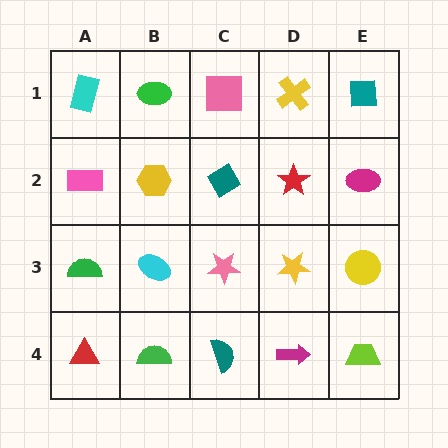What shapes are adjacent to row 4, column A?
A green semicircle (row 3, column A), a green semicircle (row 4, column B).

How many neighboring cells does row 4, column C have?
3.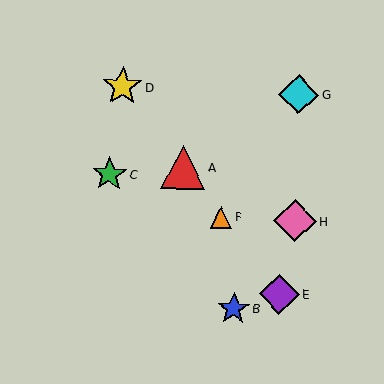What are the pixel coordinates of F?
Object F is at (221, 217).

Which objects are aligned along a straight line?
Objects A, D, E, F are aligned along a straight line.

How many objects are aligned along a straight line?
4 objects (A, D, E, F) are aligned along a straight line.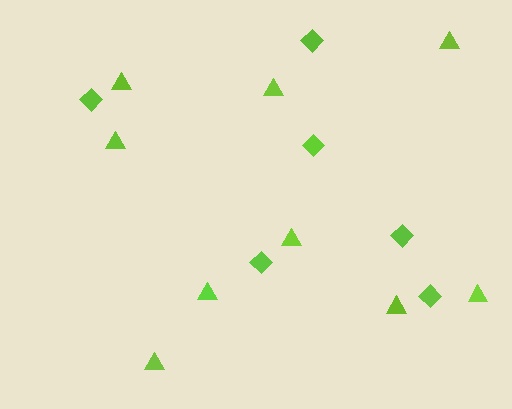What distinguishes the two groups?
There are 2 groups: one group of diamonds (6) and one group of triangles (9).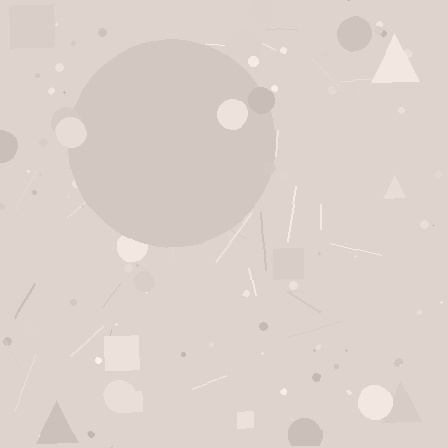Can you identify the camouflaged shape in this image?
The camouflaged shape is a circle.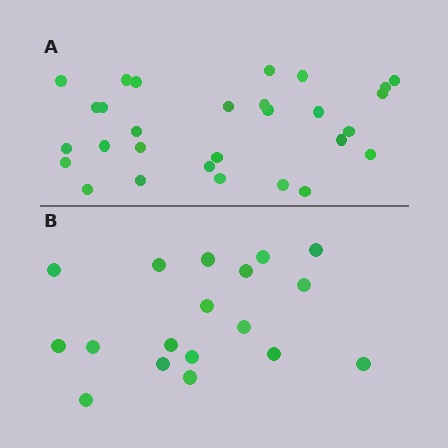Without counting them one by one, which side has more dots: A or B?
Region A (the top region) has more dots.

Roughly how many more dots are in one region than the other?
Region A has roughly 12 or so more dots than region B.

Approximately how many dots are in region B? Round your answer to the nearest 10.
About 20 dots. (The exact count is 18, which rounds to 20.)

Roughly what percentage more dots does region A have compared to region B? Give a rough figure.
About 60% more.